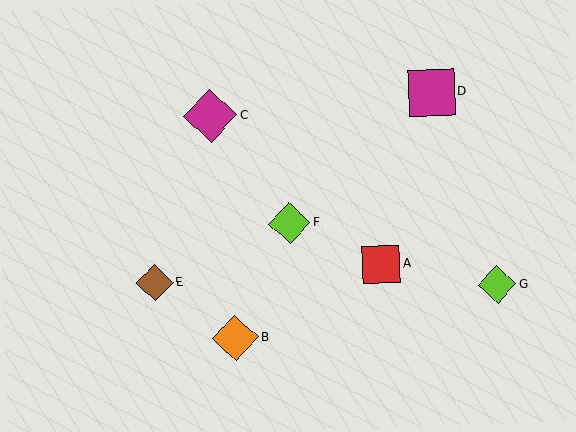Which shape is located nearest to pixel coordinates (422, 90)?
The magenta square (labeled D) at (432, 93) is nearest to that location.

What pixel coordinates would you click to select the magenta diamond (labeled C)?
Click at (210, 116) to select the magenta diamond C.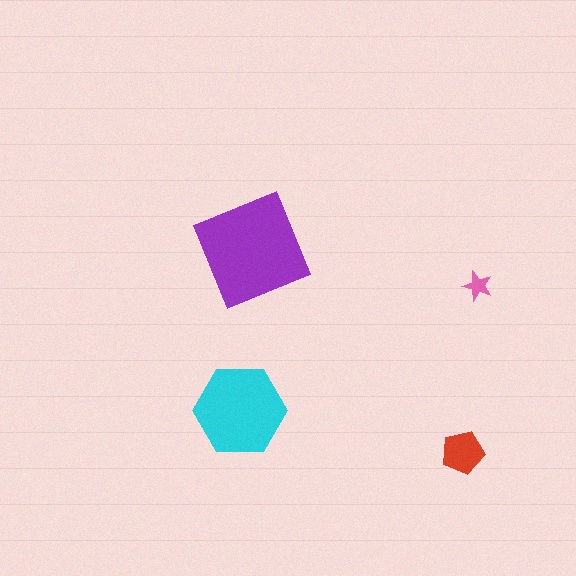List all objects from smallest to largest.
The pink star, the red pentagon, the cyan hexagon, the purple square.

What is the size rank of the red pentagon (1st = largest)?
3rd.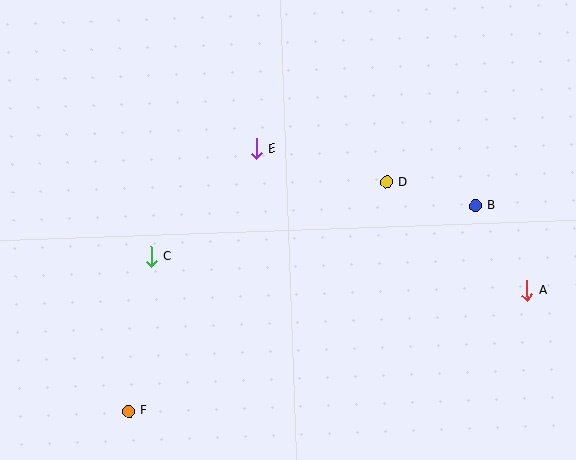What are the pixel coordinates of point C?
Point C is at (151, 257).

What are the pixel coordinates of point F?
Point F is at (128, 411).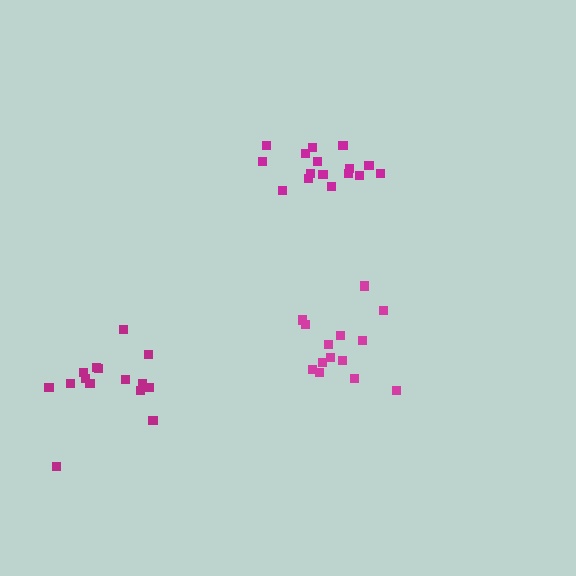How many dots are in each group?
Group 1: 14 dots, Group 2: 16 dots, Group 3: 15 dots (45 total).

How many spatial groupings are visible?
There are 3 spatial groupings.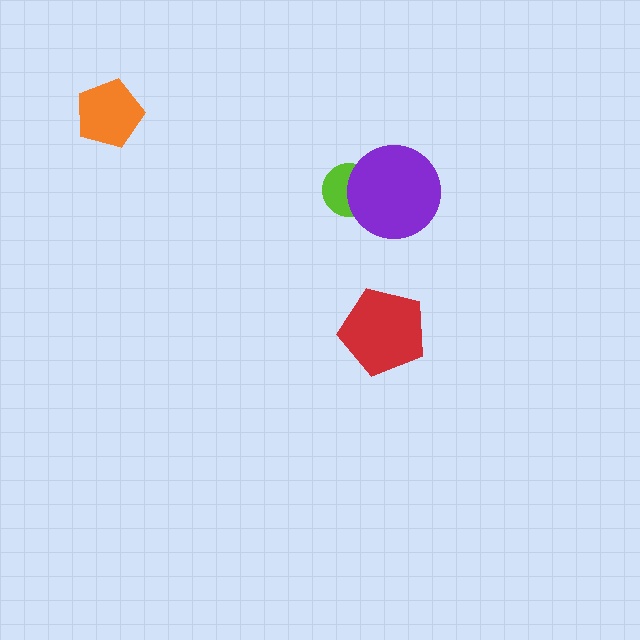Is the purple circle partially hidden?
No, no other shape covers it.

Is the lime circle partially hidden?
Yes, it is partially covered by another shape.